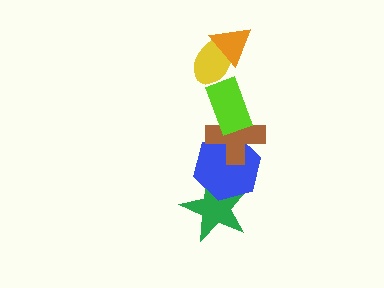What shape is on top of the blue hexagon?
The brown cross is on top of the blue hexagon.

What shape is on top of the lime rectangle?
The yellow ellipse is on top of the lime rectangle.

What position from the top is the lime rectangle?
The lime rectangle is 3rd from the top.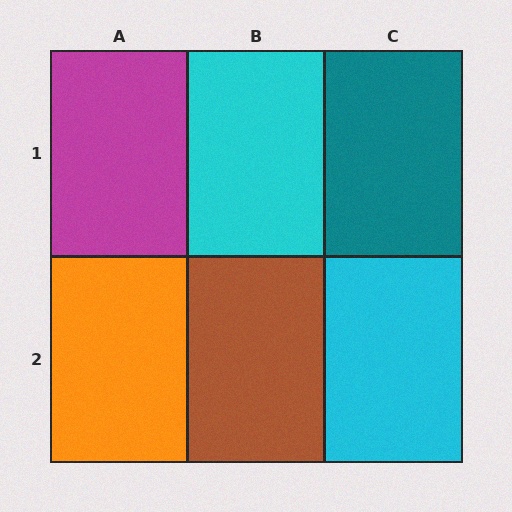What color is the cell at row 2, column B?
Brown.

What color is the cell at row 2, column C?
Cyan.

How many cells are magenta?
1 cell is magenta.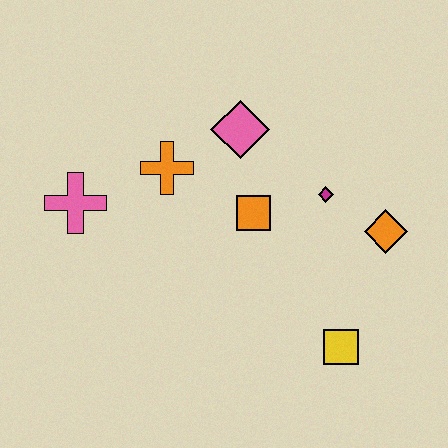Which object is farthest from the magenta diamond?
The pink cross is farthest from the magenta diamond.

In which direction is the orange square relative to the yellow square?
The orange square is above the yellow square.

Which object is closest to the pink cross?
The orange cross is closest to the pink cross.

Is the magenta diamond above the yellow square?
Yes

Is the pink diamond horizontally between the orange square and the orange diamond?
No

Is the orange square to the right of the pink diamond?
Yes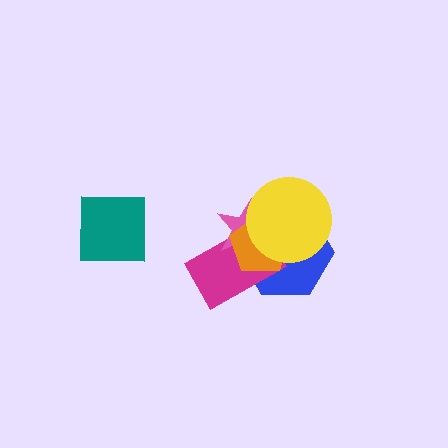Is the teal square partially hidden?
No, no other shape covers it.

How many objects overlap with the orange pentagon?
4 objects overlap with the orange pentagon.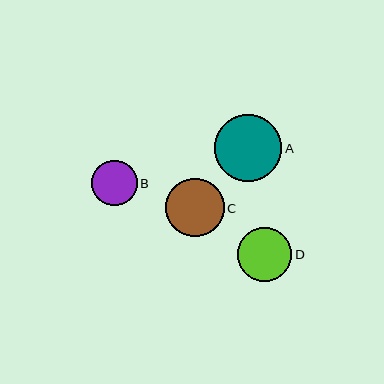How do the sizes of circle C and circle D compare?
Circle C and circle D are approximately the same size.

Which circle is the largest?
Circle A is the largest with a size of approximately 67 pixels.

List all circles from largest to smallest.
From largest to smallest: A, C, D, B.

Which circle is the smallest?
Circle B is the smallest with a size of approximately 45 pixels.